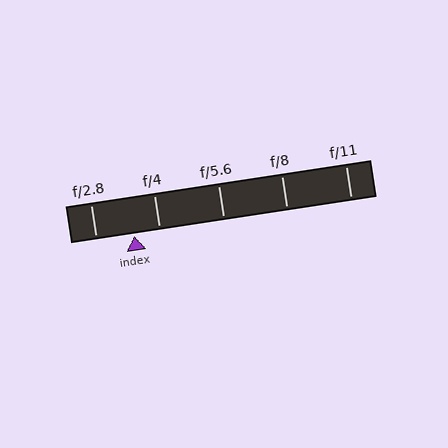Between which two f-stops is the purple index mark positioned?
The index mark is between f/2.8 and f/4.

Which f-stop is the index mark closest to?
The index mark is closest to f/4.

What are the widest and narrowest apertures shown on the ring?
The widest aperture shown is f/2.8 and the narrowest is f/11.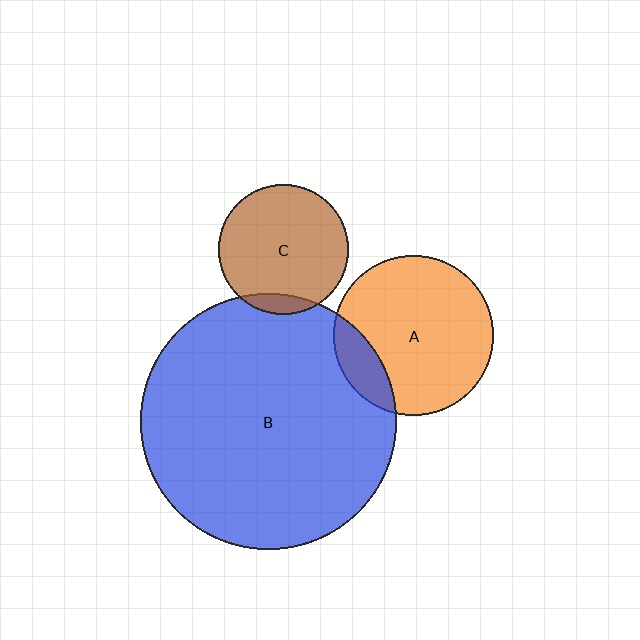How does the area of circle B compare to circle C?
Approximately 3.9 times.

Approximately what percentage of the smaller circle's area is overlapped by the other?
Approximately 15%.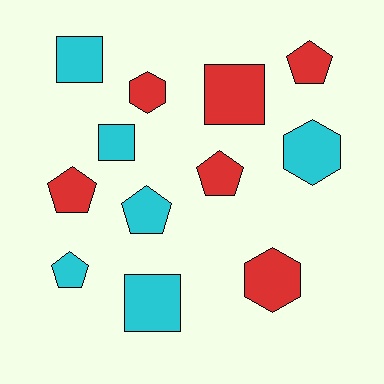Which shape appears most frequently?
Pentagon, with 5 objects.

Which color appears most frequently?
Cyan, with 6 objects.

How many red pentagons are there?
There are 3 red pentagons.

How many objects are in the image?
There are 12 objects.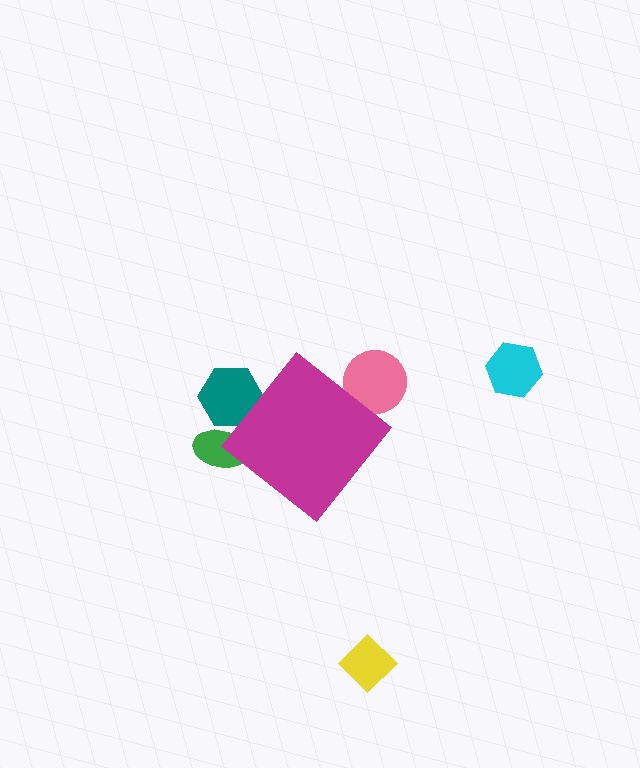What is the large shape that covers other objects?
A magenta diamond.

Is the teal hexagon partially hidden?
Yes, the teal hexagon is partially hidden behind the magenta diamond.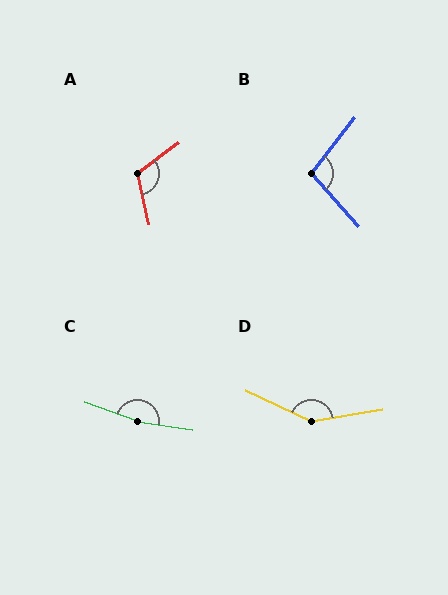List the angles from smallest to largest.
B (100°), A (114°), D (145°), C (169°).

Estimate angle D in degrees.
Approximately 145 degrees.